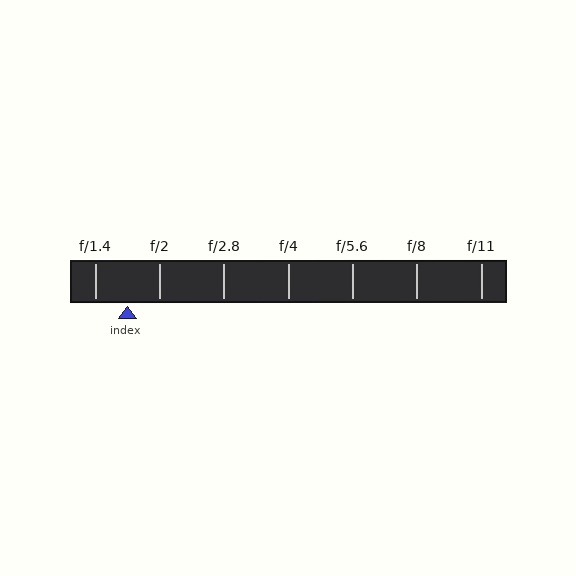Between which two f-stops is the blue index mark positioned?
The index mark is between f/1.4 and f/2.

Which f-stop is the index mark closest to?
The index mark is closest to f/2.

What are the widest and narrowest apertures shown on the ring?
The widest aperture shown is f/1.4 and the narrowest is f/11.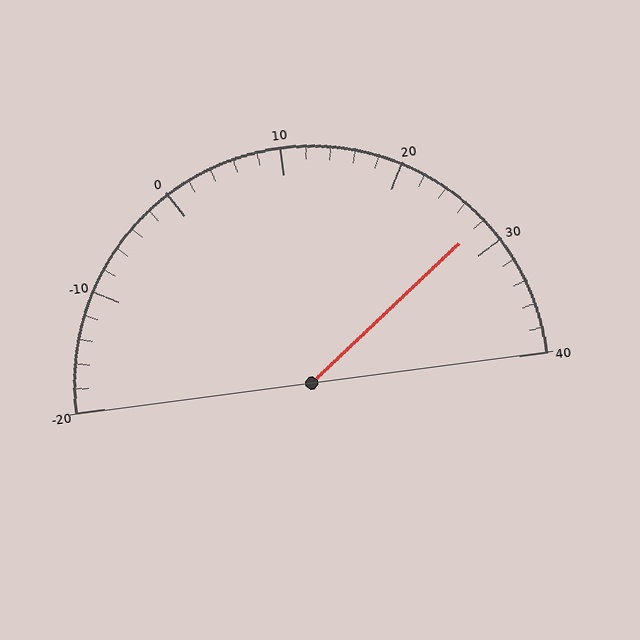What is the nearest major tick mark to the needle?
The nearest major tick mark is 30.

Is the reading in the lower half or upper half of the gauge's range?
The reading is in the upper half of the range (-20 to 40).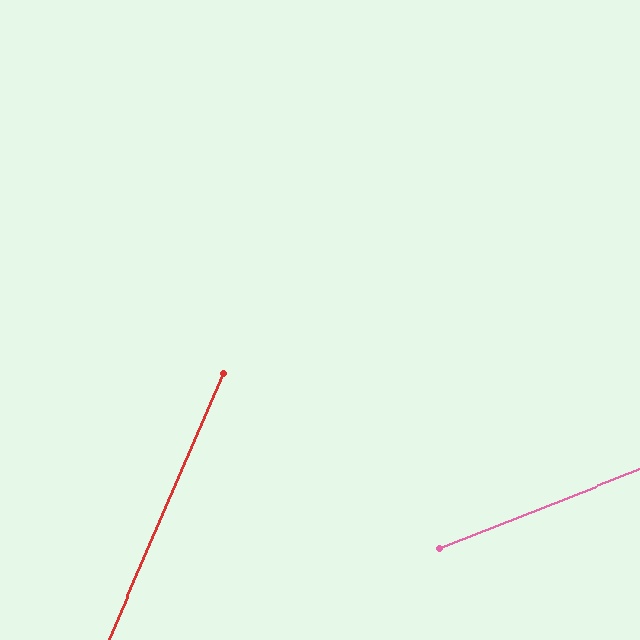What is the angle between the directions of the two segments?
Approximately 45 degrees.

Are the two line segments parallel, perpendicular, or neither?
Neither parallel nor perpendicular — they differ by about 45°.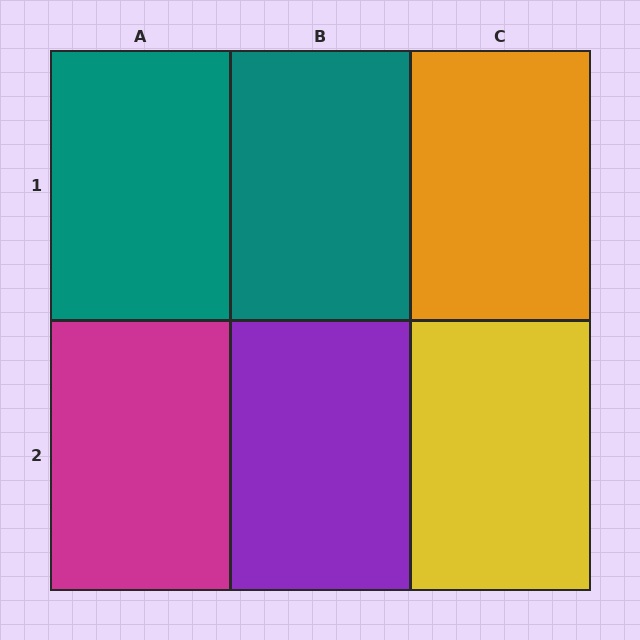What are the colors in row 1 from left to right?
Teal, teal, orange.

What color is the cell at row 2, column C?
Yellow.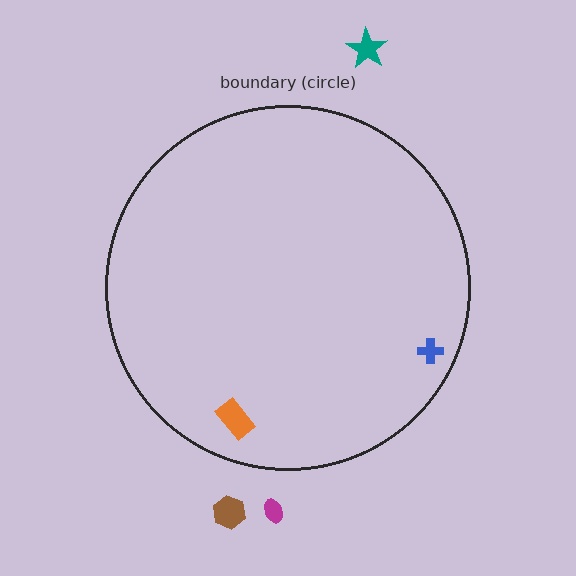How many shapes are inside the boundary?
2 inside, 3 outside.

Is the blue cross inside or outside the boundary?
Inside.